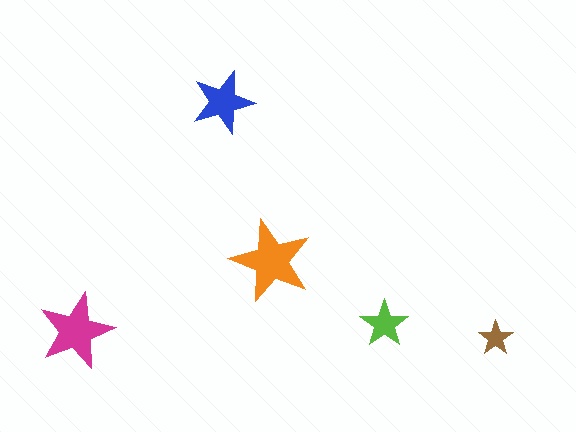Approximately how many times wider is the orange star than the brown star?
About 2.5 times wider.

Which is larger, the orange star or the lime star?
The orange one.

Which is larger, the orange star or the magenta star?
The orange one.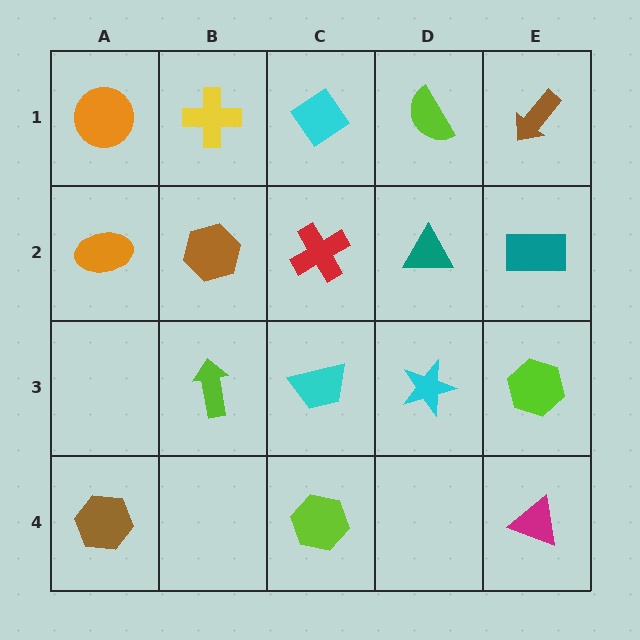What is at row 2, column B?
A brown hexagon.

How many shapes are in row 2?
5 shapes.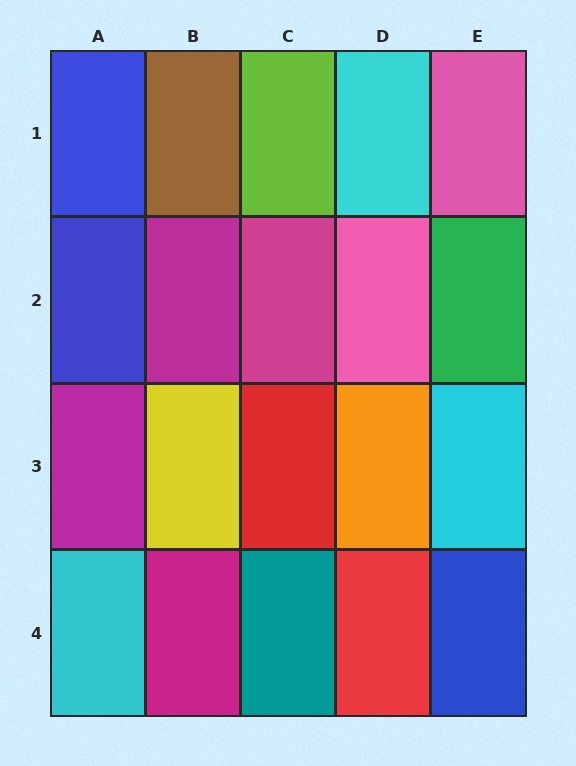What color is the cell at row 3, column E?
Cyan.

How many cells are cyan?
3 cells are cyan.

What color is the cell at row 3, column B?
Yellow.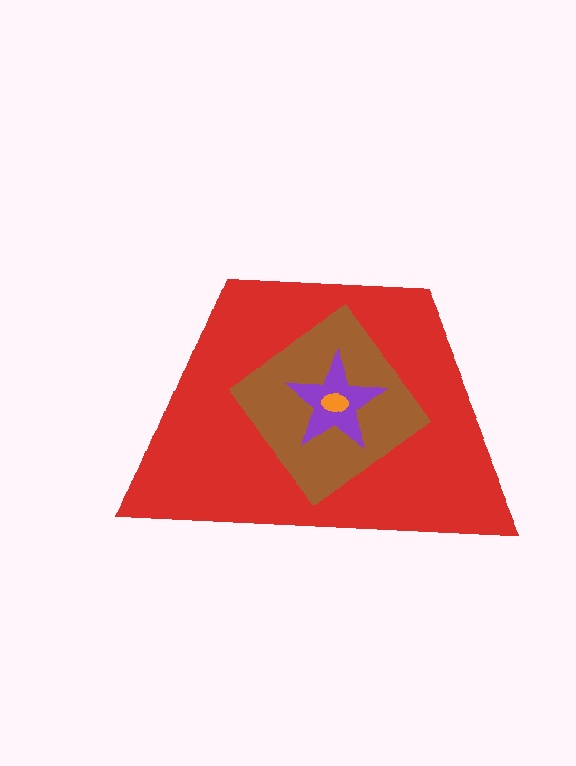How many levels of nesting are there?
4.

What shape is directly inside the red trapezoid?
The brown diamond.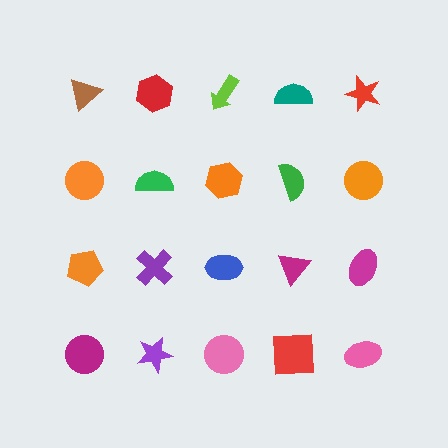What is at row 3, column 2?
A purple cross.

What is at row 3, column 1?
An orange pentagon.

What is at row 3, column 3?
A blue ellipse.